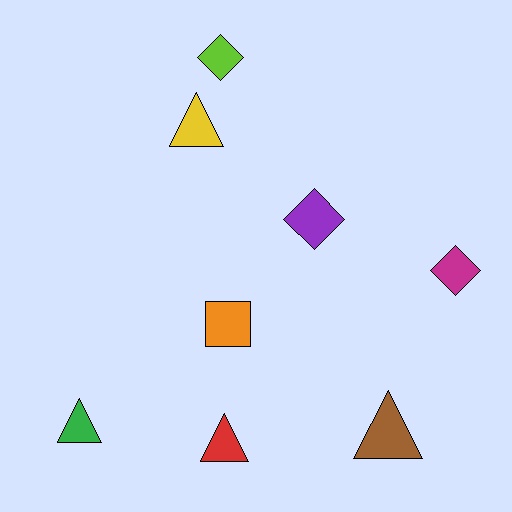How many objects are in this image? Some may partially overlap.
There are 8 objects.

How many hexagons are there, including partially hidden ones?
There are no hexagons.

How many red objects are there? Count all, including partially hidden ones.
There is 1 red object.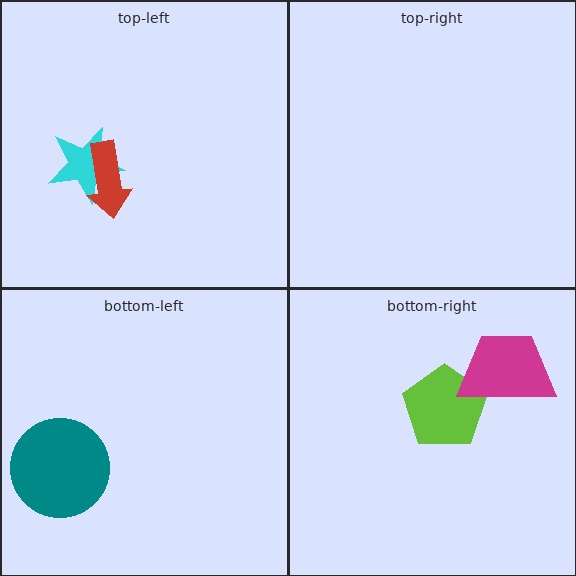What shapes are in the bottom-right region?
The lime pentagon, the magenta trapezoid.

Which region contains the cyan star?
The top-left region.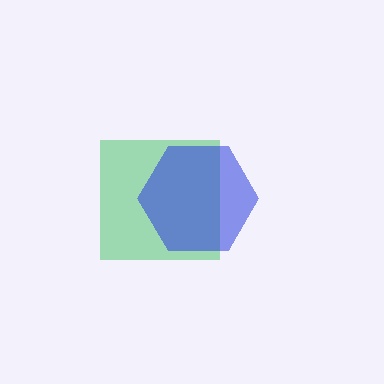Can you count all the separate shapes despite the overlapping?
Yes, there are 2 separate shapes.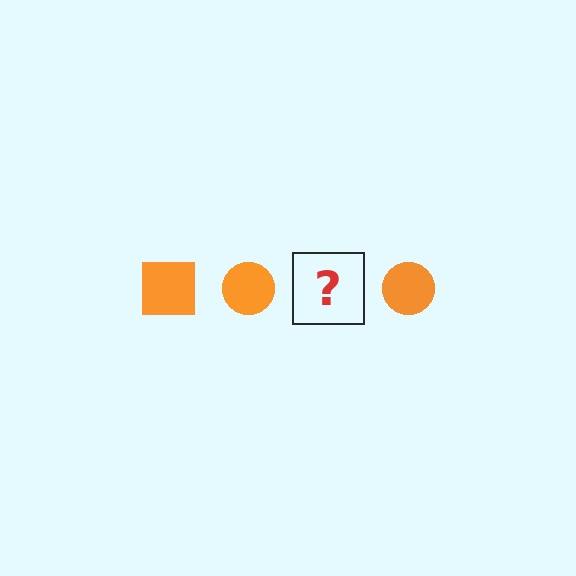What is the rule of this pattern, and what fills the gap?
The rule is that the pattern cycles through square, circle shapes in orange. The gap should be filled with an orange square.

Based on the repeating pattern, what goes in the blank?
The blank should be an orange square.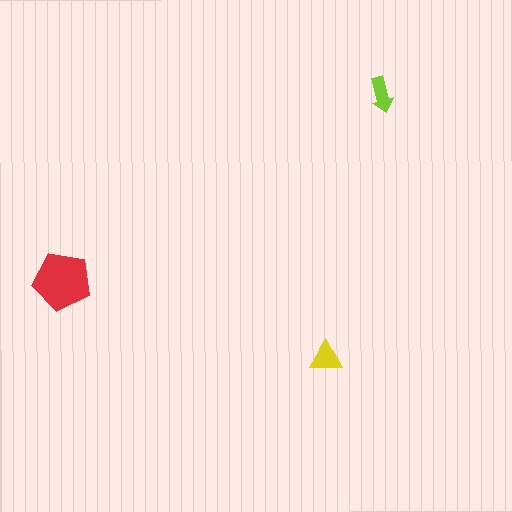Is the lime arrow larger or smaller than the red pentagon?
Smaller.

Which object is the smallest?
The lime arrow.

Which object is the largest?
The red pentagon.